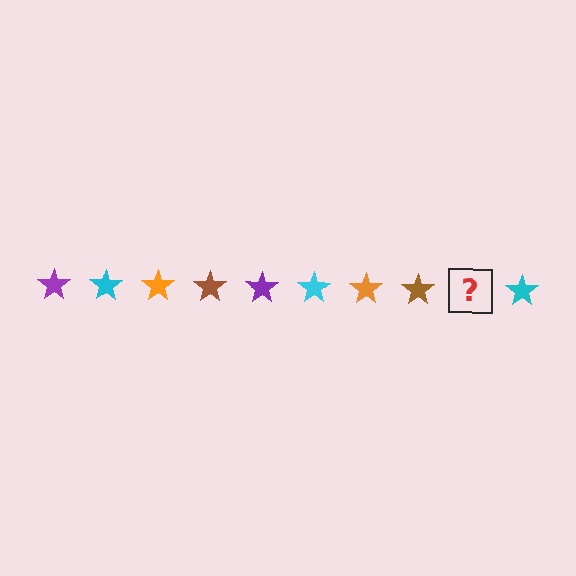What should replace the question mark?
The question mark should be replaced with a purple star.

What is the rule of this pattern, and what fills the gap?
The rule is that the pattern cycles through purple, cyan, orange, brown stars. The gap should be filled with a purple star.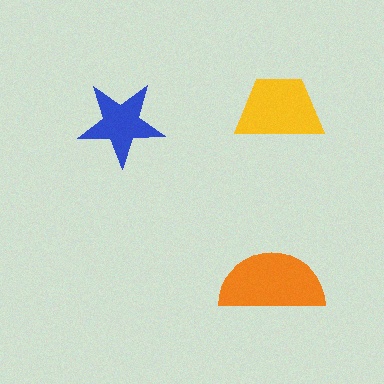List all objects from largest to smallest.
The orange semicircle, the yellow trapezoid, the blue star.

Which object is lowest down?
The orange semicircle is bottommost.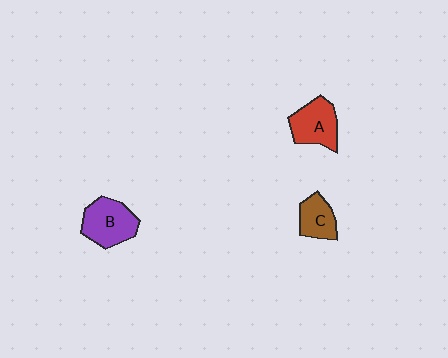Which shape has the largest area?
Shape B (purple).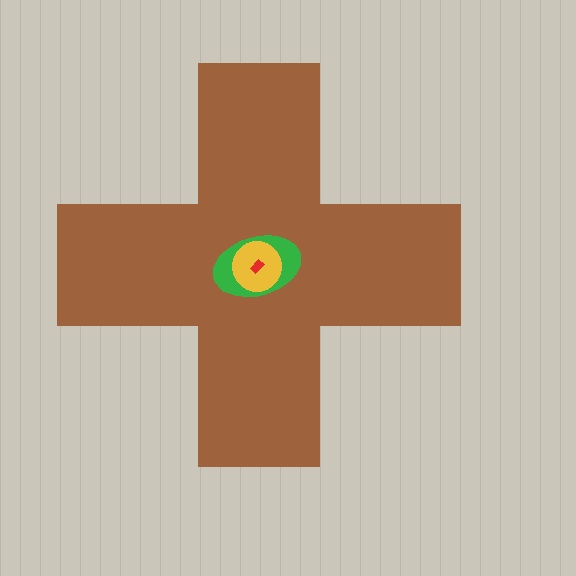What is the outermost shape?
The brown cross.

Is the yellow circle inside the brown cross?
Yes.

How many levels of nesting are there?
4.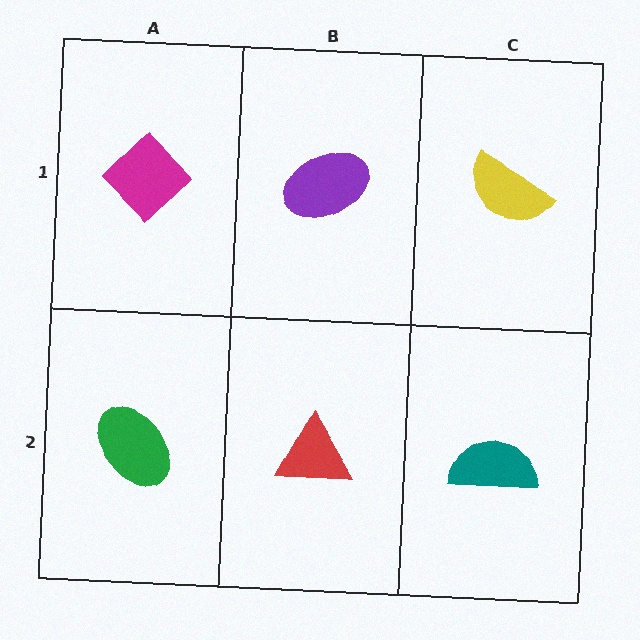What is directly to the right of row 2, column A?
A red triangle.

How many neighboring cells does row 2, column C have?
2.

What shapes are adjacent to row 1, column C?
A teal semicircle (row 2, column C), a purple ellipse (row 1, column B).